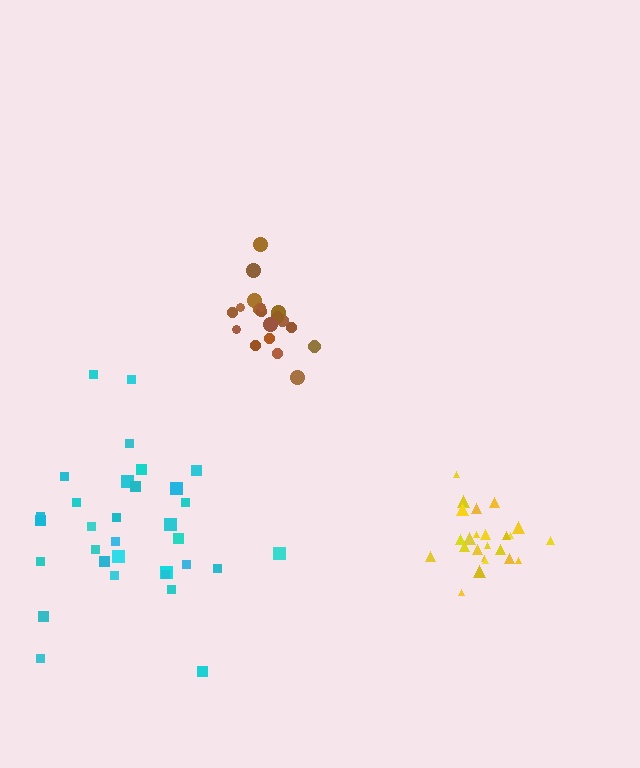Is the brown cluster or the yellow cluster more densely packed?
Yellow.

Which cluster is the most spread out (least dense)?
Cyan.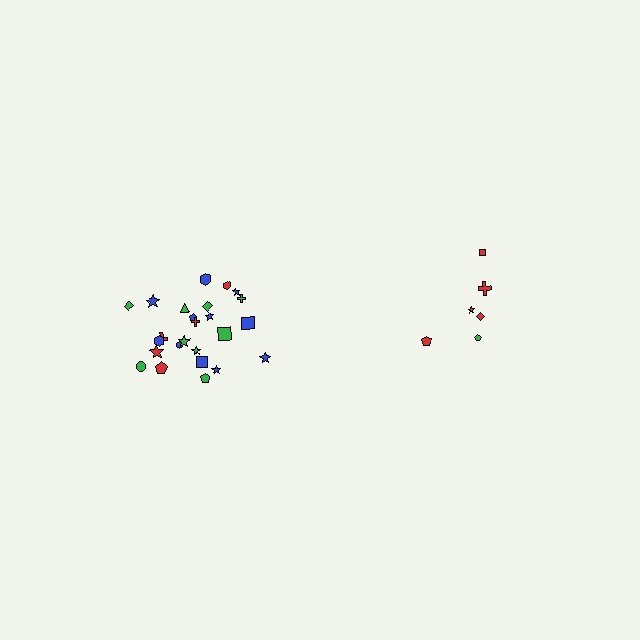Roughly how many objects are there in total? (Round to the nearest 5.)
Roughly 30 objects in total.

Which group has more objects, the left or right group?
The left group.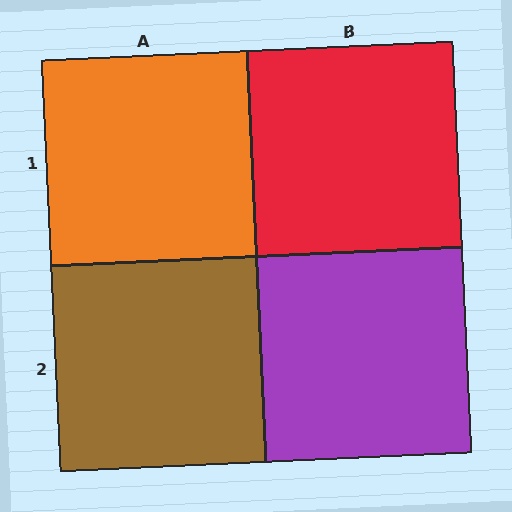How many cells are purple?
1 cell is purple.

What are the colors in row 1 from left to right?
Orange, red.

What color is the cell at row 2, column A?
Brown.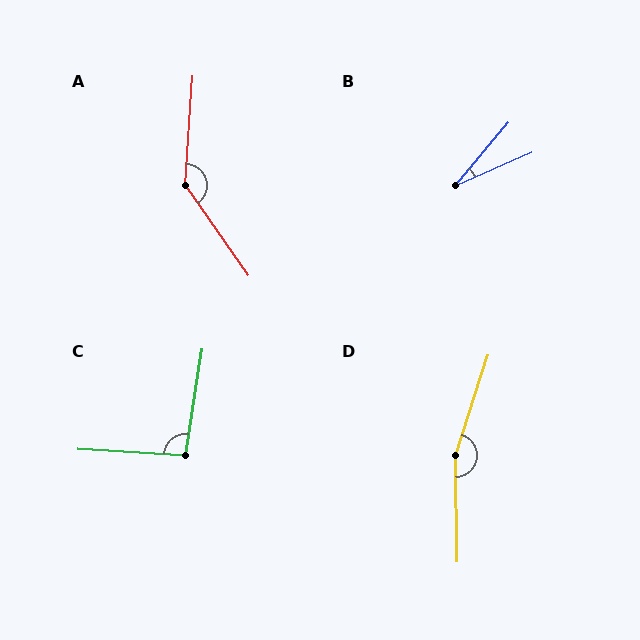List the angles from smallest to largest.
B (27°), C (95°), A (141°), D (162°).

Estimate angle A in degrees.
Approximately 141 degrees.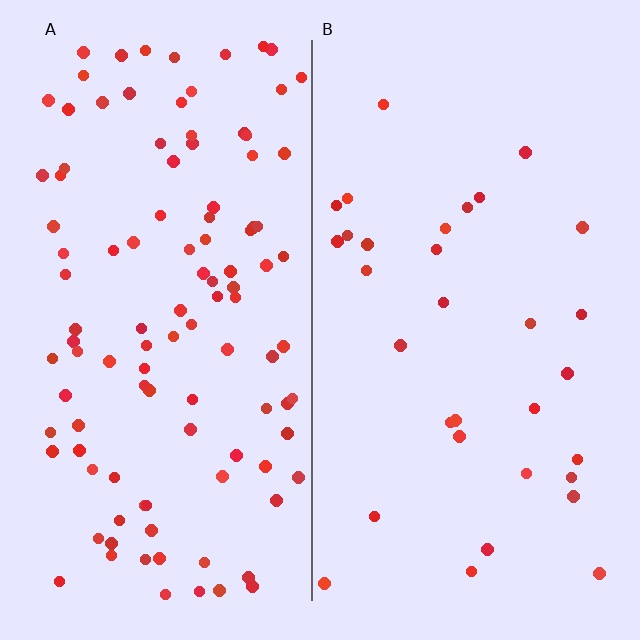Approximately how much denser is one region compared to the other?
Approximately 3.4× — region A over region B.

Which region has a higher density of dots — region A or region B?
A (the left).